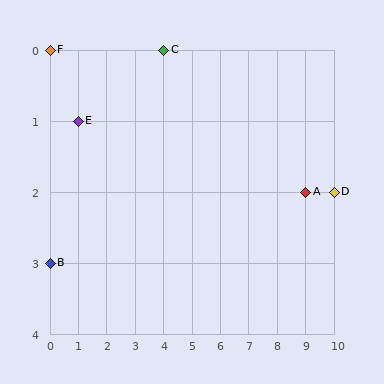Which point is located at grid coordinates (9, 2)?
Point A is at (9, 2).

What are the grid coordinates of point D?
Point D is at grid coordinates (10, 2).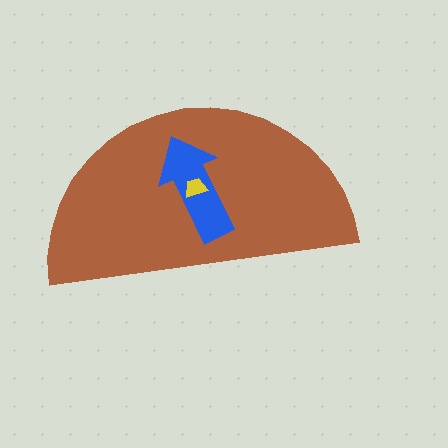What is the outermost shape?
The brown semicircle.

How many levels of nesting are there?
3.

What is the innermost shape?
The yellow trapezoid.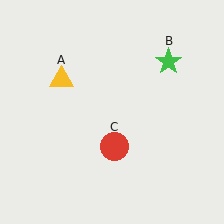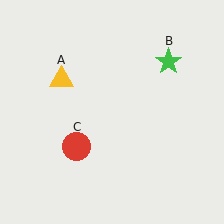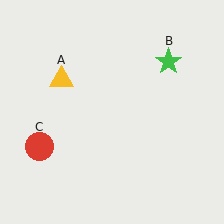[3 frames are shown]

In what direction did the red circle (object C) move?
The red circle (object C) moved left.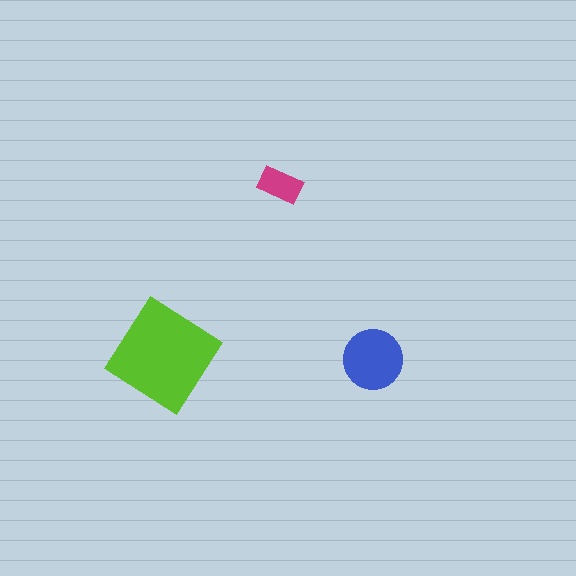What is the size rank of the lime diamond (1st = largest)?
1st.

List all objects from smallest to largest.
The magenta rectangle, the blue circle, the lime diamond.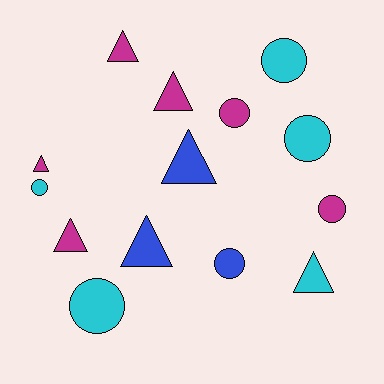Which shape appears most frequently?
Triangle, with 7 objects.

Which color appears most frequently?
Magenta, with 6 objects.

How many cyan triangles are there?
There is 1 cyan triangle.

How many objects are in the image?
There are 14 objects.